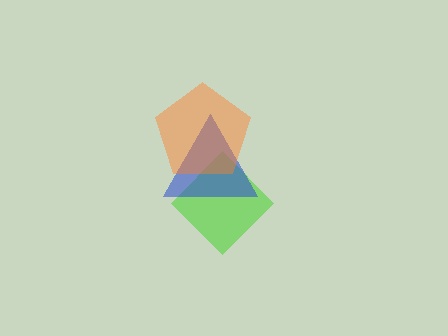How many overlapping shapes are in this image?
There are 3 overlapping shapes in the image.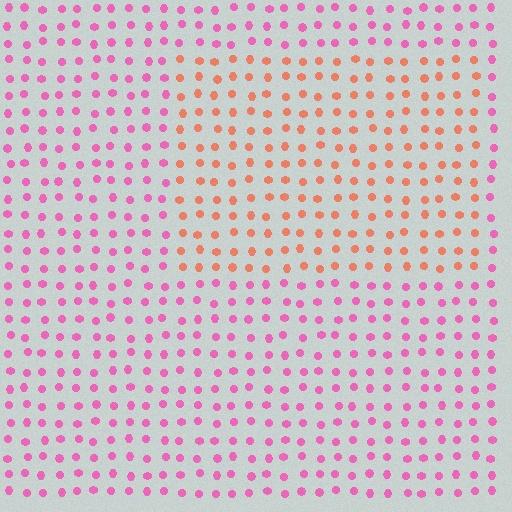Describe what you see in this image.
The image is filled with small pink elements in a uniform arrangement. A rectangle-shaped region is visible where the elements are tinted to a slightly different hue, forming a subtle color boundary.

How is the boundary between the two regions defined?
The boundary is defined purely by a slight shift in hue (about 48 degrees). Spacing, size, and orientation are identical on both sides.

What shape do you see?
I see a rectangle.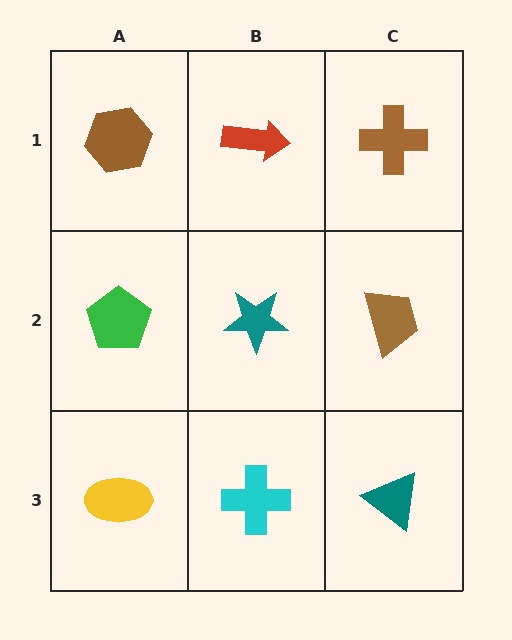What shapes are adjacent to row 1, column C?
A brown trapezoid (row 2, column C), a red arrow (row 1, column B).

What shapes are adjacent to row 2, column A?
A brown hexagon (row 1, column A), a yellow ellipse (row 3, column A), a teal star (row 2, column B).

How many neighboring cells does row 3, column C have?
2.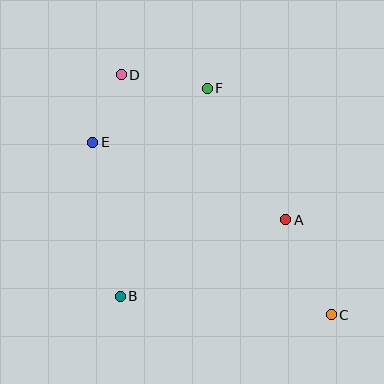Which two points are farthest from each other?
Points C and D are farthest from each other.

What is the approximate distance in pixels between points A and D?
The distance between A and D is approximately 219 pixels.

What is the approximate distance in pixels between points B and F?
The distance between B and F is approximately 225 pixels.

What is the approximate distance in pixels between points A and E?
The distance between A and E is approximately 208 pixels.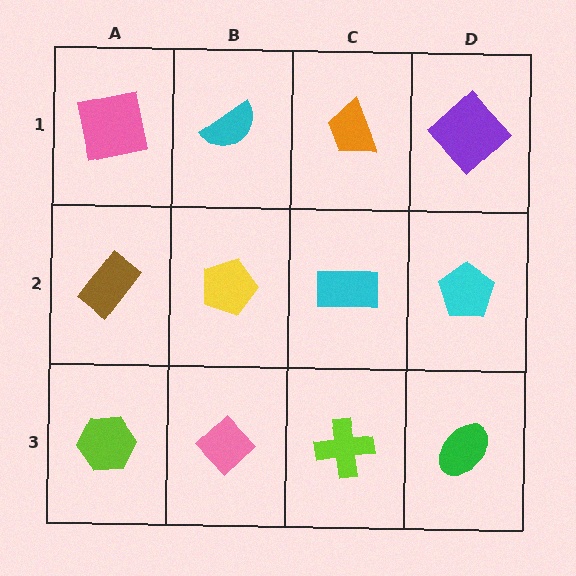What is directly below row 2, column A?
A lime hexagon.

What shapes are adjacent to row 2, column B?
A cyan semicircle (row 1, column B), a pink diamond (row 3, column B), a brown rectangle (row 2, column A), a cyan rectangle (row 2, column C).